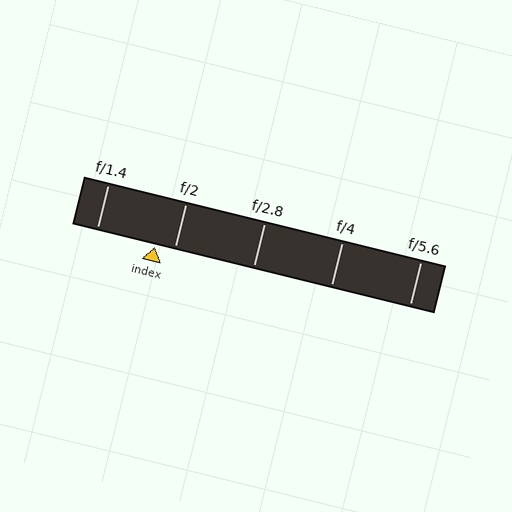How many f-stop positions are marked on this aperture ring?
There are 5 f-stop positions marked.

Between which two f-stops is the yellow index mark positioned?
The index mark is between f/1.4 and f/2.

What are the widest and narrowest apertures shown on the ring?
The widest aperture shown is f/1.4 and the narrowest is f/5.6.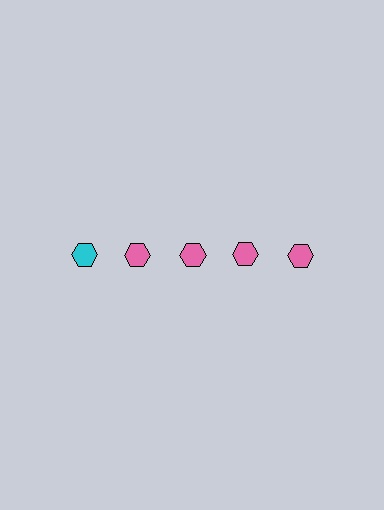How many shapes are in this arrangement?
There are 5 shapes arranged in a grid pattern.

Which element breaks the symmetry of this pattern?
The cyan hexagon in the top row, leftmost column breaks the symmetry. All other shapes are pink hexagons.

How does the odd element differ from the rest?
It has a different color: cyan instead of pink.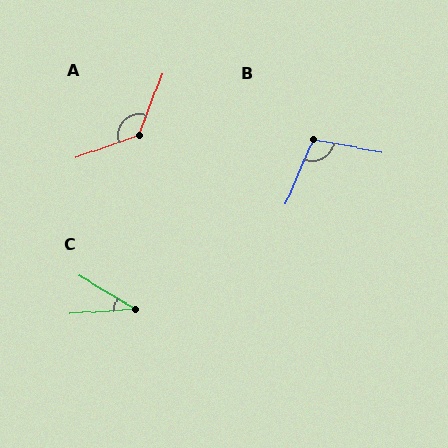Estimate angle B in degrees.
Approximately 103 degrees.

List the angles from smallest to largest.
C (35°), B (103°), A (130°).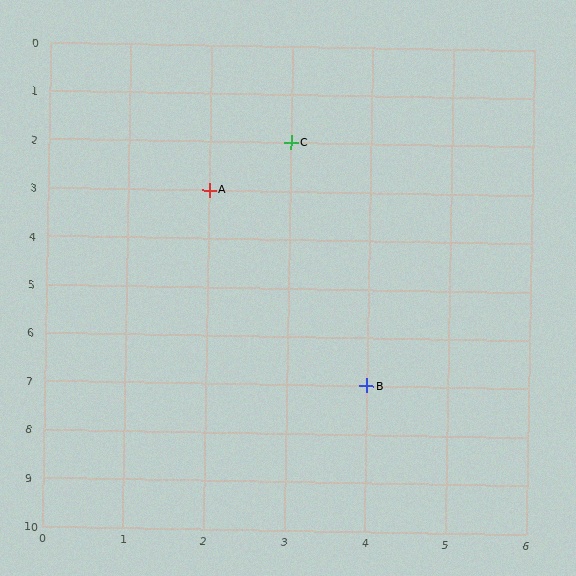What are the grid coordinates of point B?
Point B is at grid coordinates (4, 7).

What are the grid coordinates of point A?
Point A is at grid coordinates (2, 3).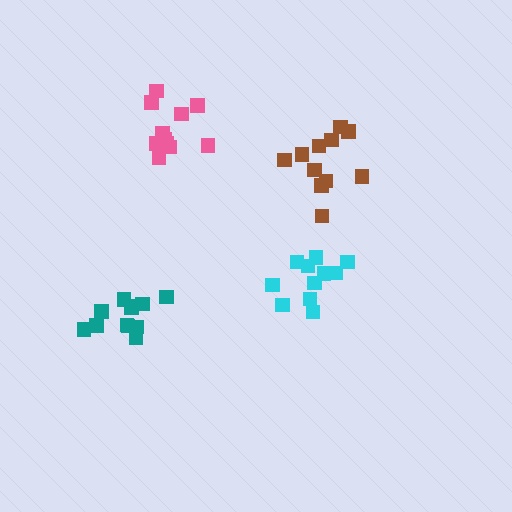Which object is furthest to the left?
The teal cluster is leftmost.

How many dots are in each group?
Group 1: 11 dots, Group 2: 11 dots, Group 3: 11 dots, Group 4: 12 dots (45 total).